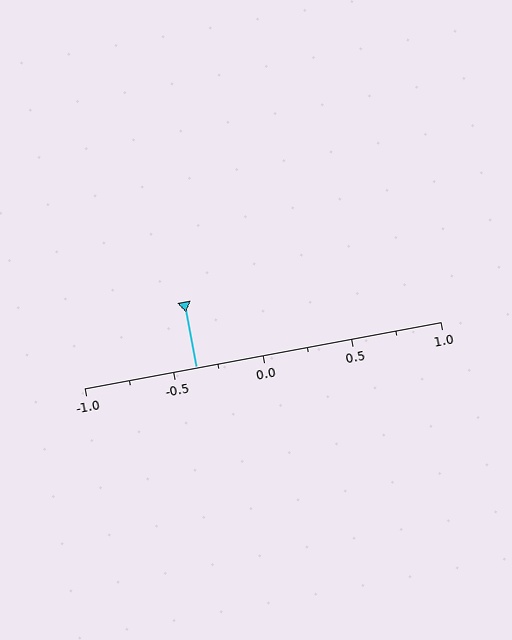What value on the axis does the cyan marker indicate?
The marker indicates approximately -0.38.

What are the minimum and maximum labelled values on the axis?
The axis runs from -1.0 to 1.0.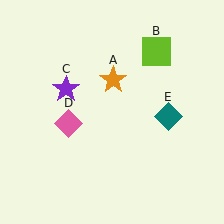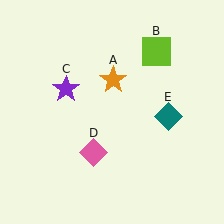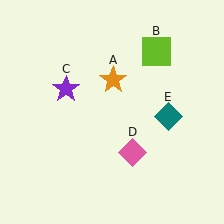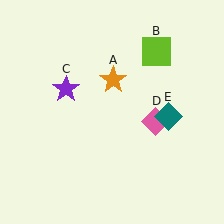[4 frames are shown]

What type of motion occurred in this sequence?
The pink diamond (object D) rotated counterclockwise around the center of the scene.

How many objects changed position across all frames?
1 object changed position: pink diamond (object D).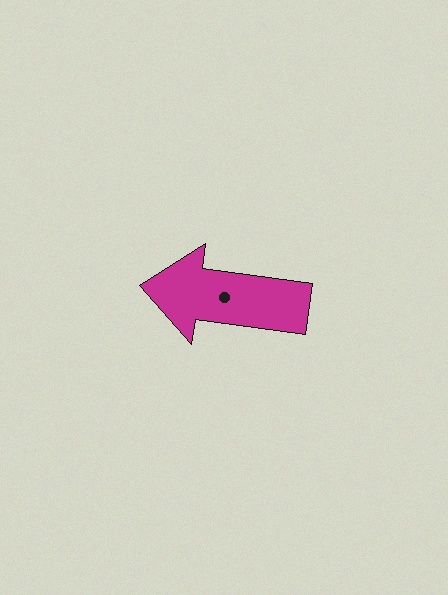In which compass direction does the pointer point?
West.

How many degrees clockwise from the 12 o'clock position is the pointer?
Approximately 278 degrees.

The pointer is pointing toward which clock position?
Roughly 9 o'clock.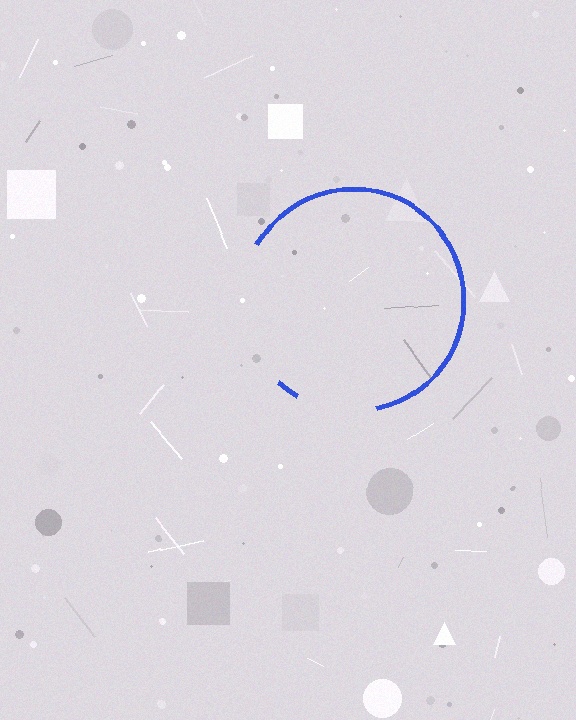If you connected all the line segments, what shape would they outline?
They would outline a circle.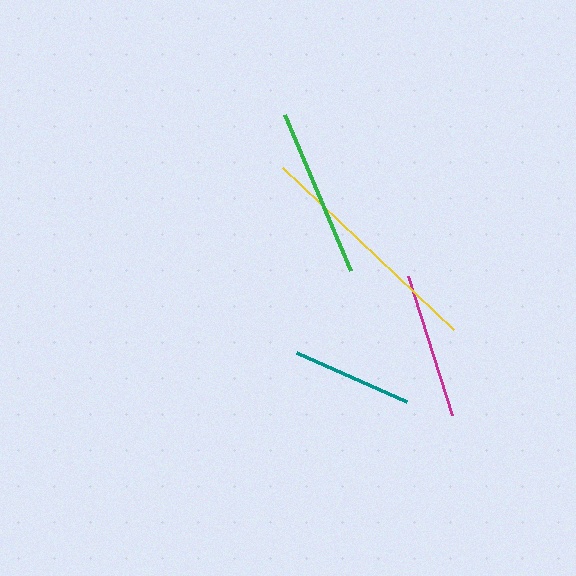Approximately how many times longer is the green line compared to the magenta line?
The green line is approximately 1.2 times the length of the magenta line.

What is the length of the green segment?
The green segment is approximately 170 pixels long.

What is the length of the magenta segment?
The magenta segment is approximately 146 pixels long.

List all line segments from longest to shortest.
From longest to shortest: yellow, green, magenta, teal.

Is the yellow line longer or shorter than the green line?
The yellow line is longer than the green line.